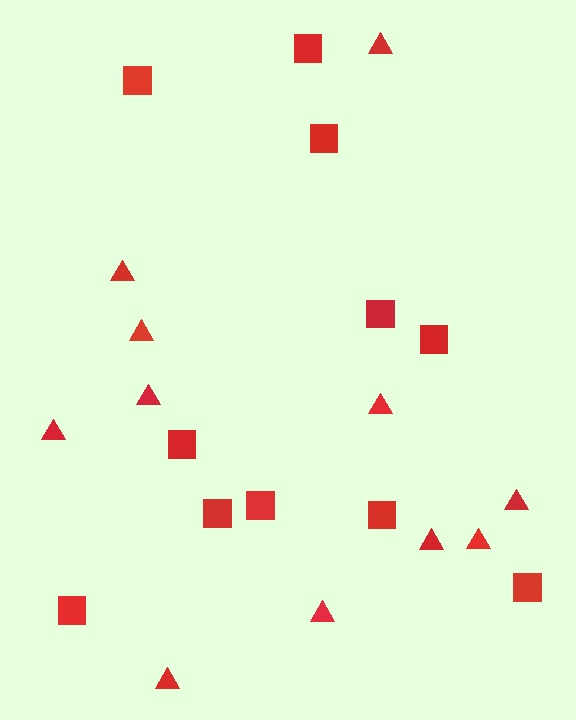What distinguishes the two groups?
There are 2 groups: one group of squares (11) and one group of triangles (11).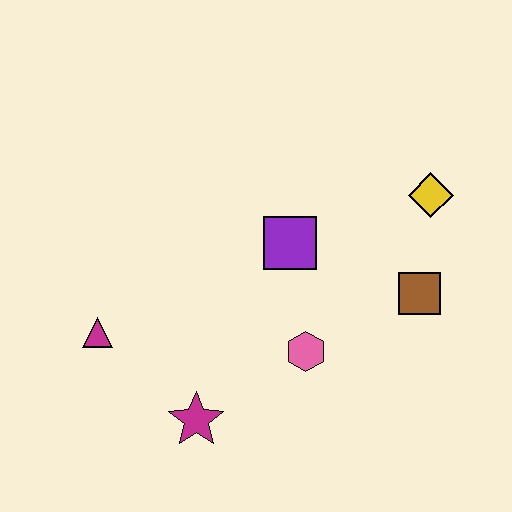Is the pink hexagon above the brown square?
No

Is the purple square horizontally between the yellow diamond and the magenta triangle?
Yes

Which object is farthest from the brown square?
The magenta triangle is farthest from the brown square.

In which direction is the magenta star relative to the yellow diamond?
The magenta star is to the left of the yellow diamond.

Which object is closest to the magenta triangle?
The magenta star is closest to the magenta triangle.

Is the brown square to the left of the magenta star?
No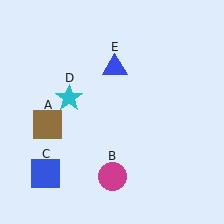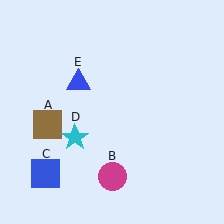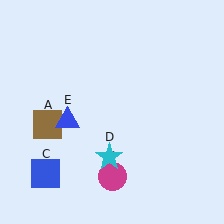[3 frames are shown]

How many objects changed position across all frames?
2 objects changed position: cyan star (object D), blue triangle (object E).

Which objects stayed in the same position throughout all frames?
Brown square (object A) and magenta circle (object B) and blue square (object C) remained stationary.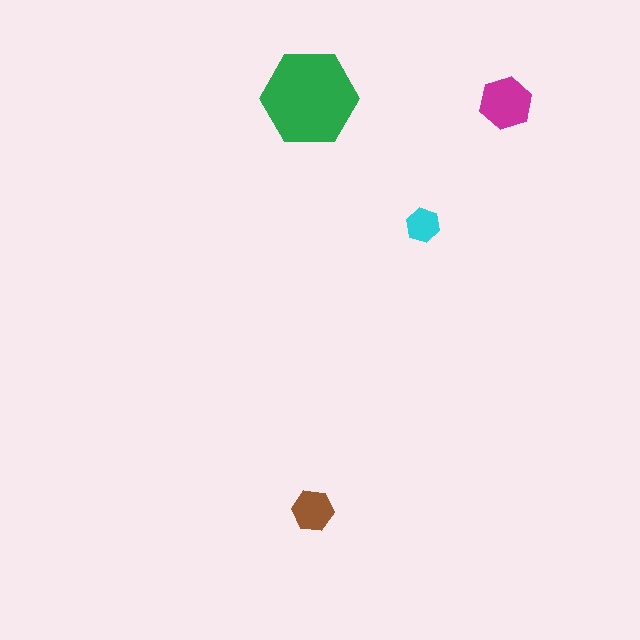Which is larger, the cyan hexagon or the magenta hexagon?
The magenta one.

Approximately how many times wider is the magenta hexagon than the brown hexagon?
About 1.5 times wider.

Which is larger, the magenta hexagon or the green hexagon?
The green one.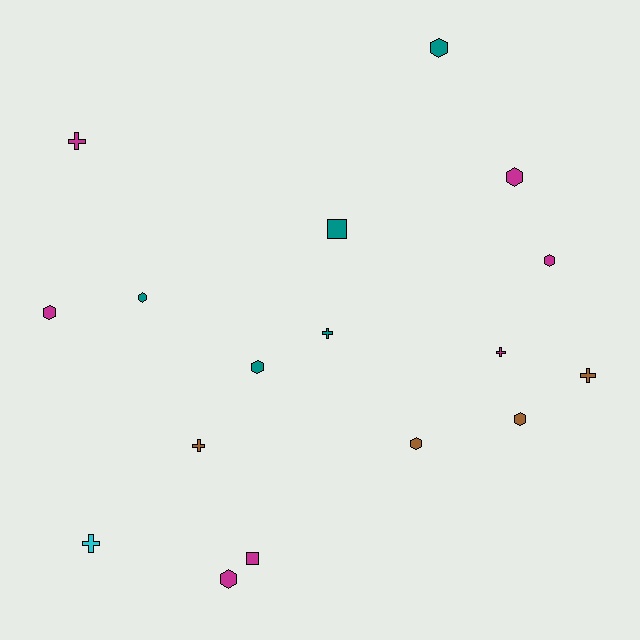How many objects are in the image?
There are 17 objects.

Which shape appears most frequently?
Hexagon, with 9 objects.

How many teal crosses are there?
There is 1 teal cross.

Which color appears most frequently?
Magenta, with 7 objects.